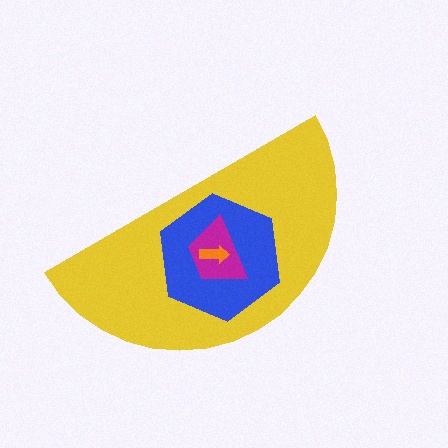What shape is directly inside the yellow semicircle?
The blue hexagon.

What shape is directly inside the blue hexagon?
The magenta trapezoid.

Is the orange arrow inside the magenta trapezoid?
Yes.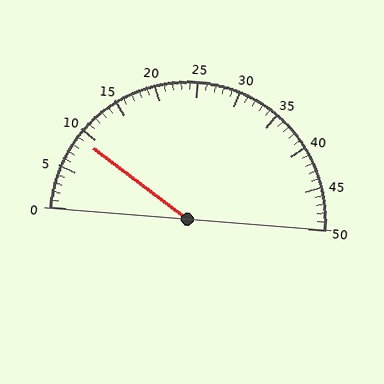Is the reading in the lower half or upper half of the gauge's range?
The reading is in the lower half of the range (0 to 50).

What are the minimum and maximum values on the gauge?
The gauge ranges from 0 to 50.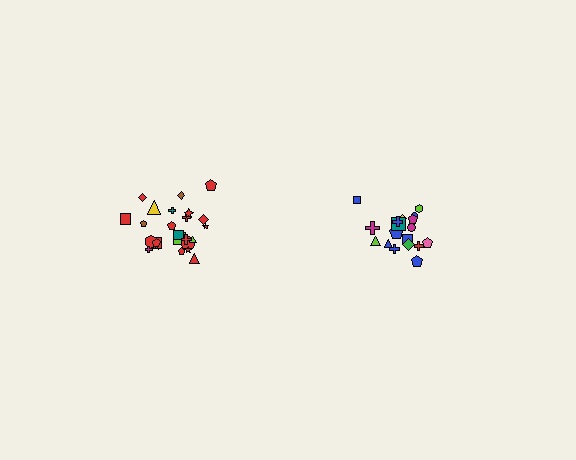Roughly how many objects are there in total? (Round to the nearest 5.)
Roughly 45 objects in total.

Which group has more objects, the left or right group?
The left group.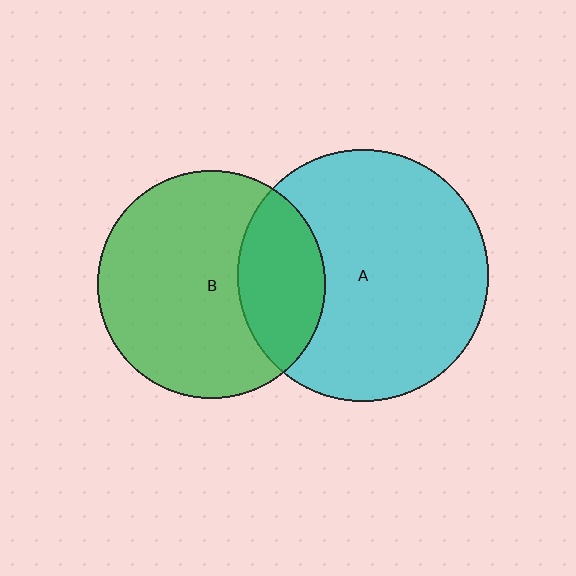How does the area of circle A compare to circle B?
Approximately 1.2 times.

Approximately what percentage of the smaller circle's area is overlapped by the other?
Approximately 30%.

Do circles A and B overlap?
Yes.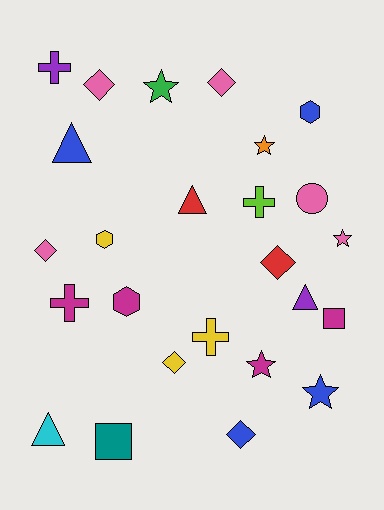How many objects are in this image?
There are 25 objects.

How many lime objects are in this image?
There is 1 lime object.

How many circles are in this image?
There is 1 circle.